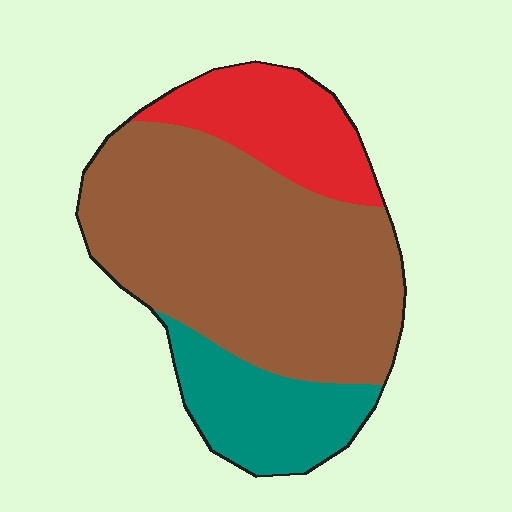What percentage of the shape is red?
Red covers around 20% of the shape.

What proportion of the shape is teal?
Teal covers roughly 20% of the shape.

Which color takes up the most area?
Brown, at roughly 60%.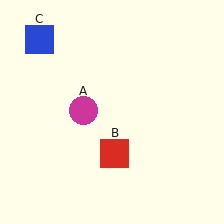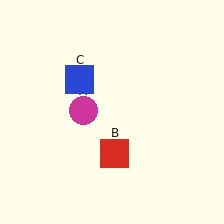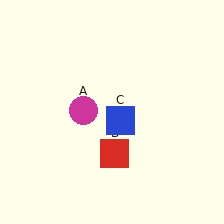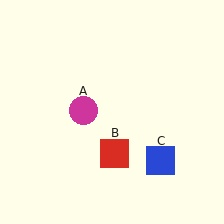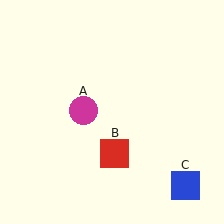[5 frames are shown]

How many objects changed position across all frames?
1 object changed position: blue square (object C).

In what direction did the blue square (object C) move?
The blue square (object C) moved down and to the right.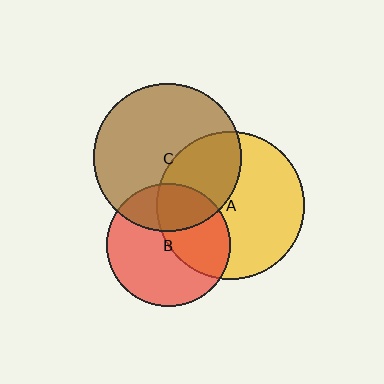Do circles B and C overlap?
Yes.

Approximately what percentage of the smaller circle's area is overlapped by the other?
Approximately 30%.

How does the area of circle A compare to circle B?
Approximately 1.4 times.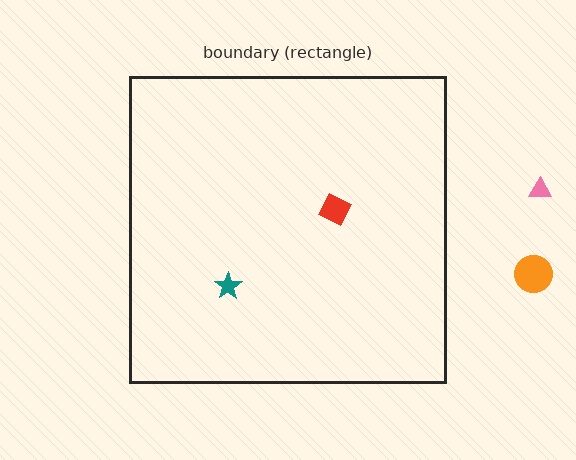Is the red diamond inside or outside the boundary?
Inside.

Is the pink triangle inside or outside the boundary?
Outside.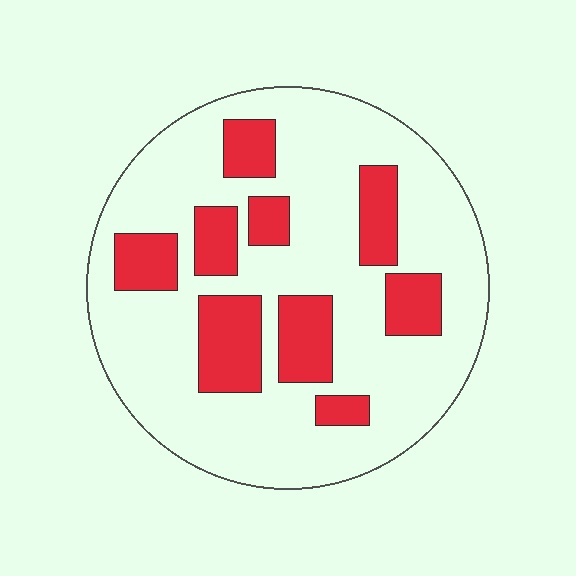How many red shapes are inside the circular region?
9.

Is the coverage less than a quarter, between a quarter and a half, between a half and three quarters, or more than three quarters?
Between a quarter and a half.